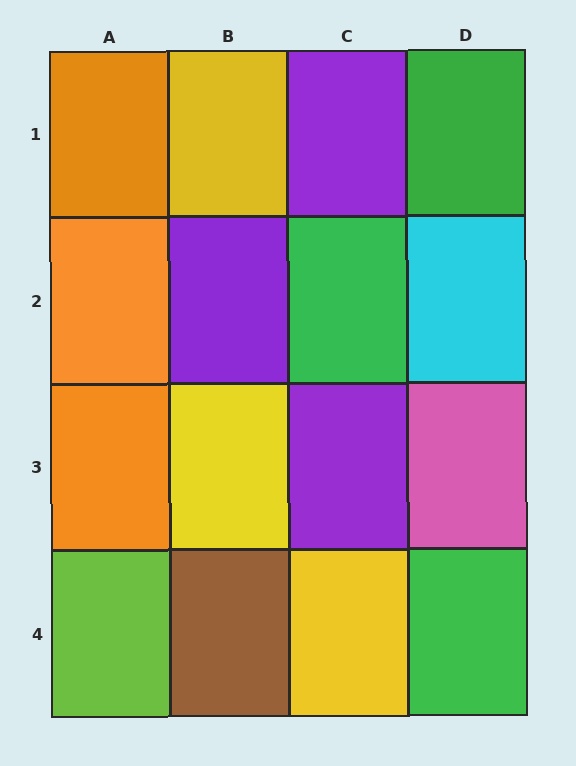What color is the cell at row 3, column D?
Pink.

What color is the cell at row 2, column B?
Purple.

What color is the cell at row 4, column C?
Yellow.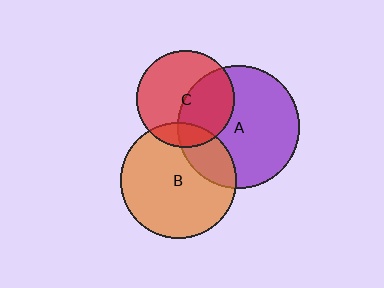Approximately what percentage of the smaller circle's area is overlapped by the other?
Approximately 20%.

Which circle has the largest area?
Circle A (purple).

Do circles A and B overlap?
Yes.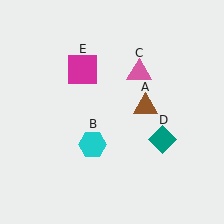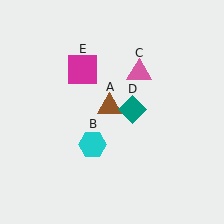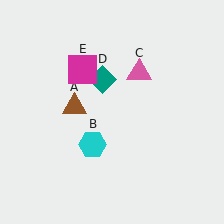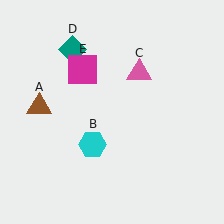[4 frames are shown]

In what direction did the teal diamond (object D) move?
The teal diamond (object D) moved up and to the left.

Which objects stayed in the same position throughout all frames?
Cyan hexagon (object B) and pink triangle (object C) and magenta square (object E) remained stationary.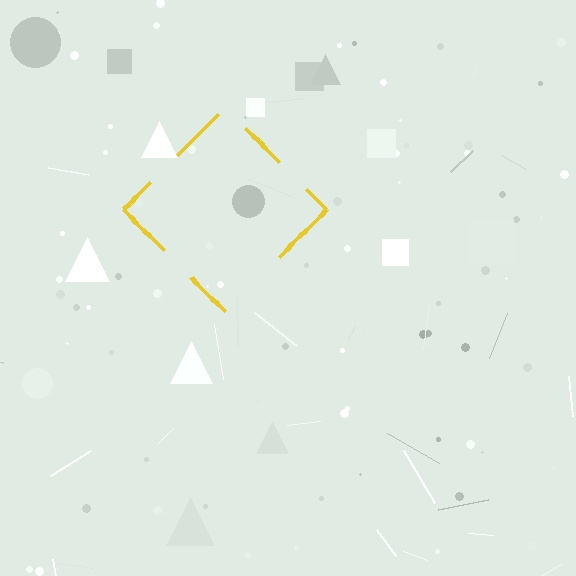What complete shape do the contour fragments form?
The contour fragments form a diamond.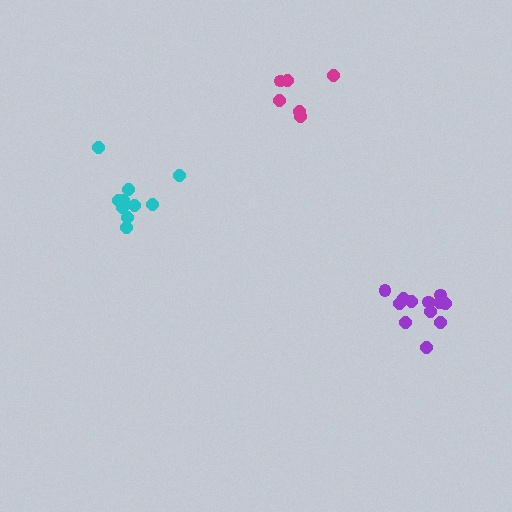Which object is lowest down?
The purple cluster is bottommost.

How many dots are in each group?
Group 1: 12 dots, Group 2: 10 dots, Group 3: 6 dots (28 total).